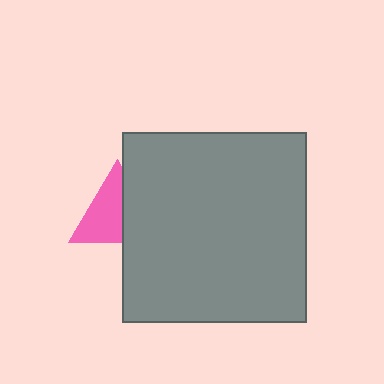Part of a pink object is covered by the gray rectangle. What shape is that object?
It is a triangle.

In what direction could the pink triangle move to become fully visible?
The pink triangle could move left. That would shift it out from behind the gray rectangle entirely.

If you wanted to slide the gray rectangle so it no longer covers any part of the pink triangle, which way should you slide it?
Slide it right — that is the most direct way to separate the two shapes.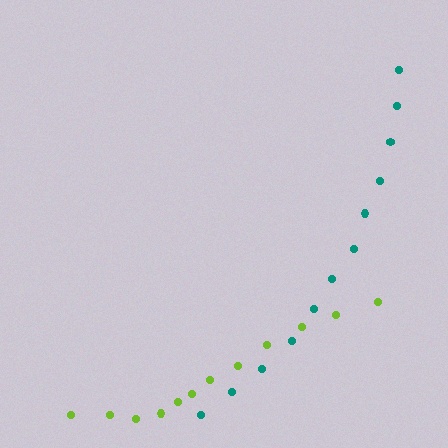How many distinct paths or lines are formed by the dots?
There are 2 distinct paths.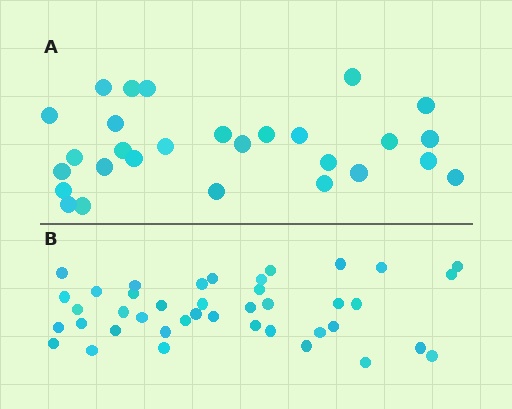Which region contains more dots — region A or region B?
Region B (the bottom region) has more dots.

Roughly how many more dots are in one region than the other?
Region B has approximately 15 more dots than region A.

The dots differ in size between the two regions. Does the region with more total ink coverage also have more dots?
No. Region A has more total ink coverage because its dots are larger, but region B actually contains more individual dots. Total area can be misleading — the number of items is what matters here.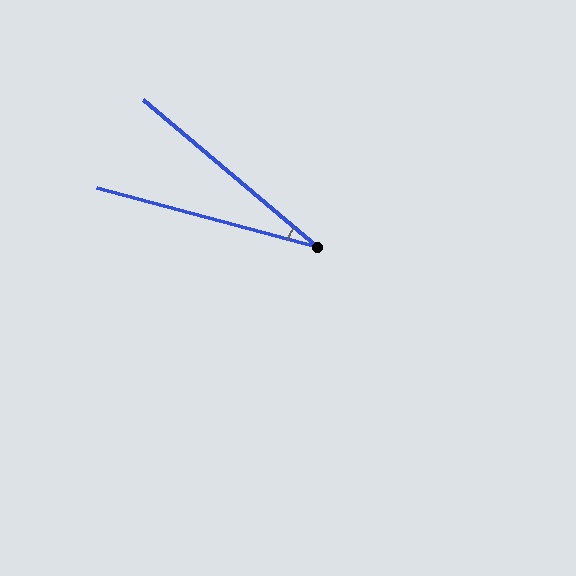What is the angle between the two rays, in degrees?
Approximately 25 degrees.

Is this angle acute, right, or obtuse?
It is acute.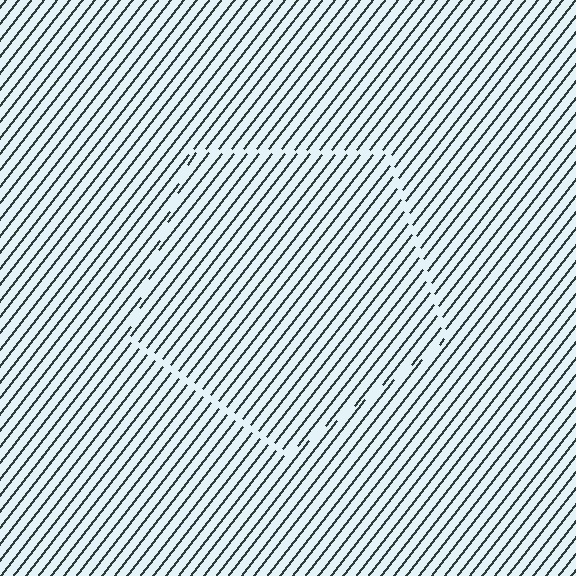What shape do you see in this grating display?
An illusory pentagon. The interior of the shape contains the same grating, shifted by half a period — the contour is defined by the phase discontinuity where line-ends from the inner and outer gratings abut.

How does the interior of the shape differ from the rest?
The interior of the shape contains the same grating, shifted by half a period — the contour is defined by the phase discontinuity where line-ends from the inner and outer gratings abut.